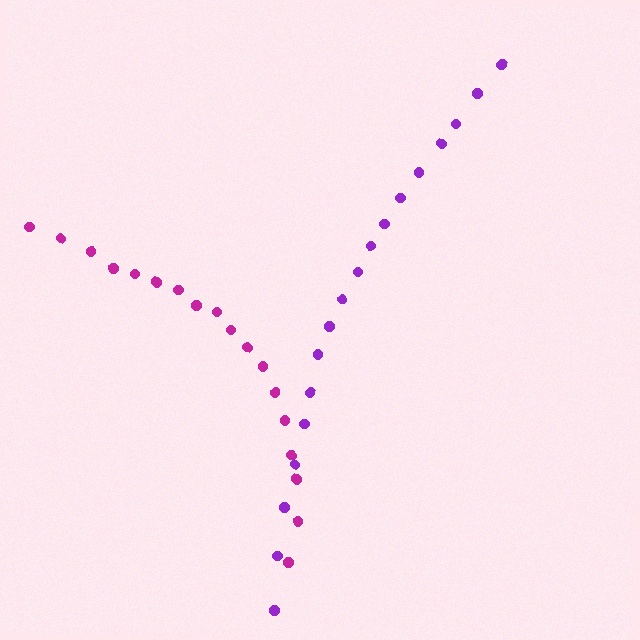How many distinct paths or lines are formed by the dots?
There are 2 distinct paths.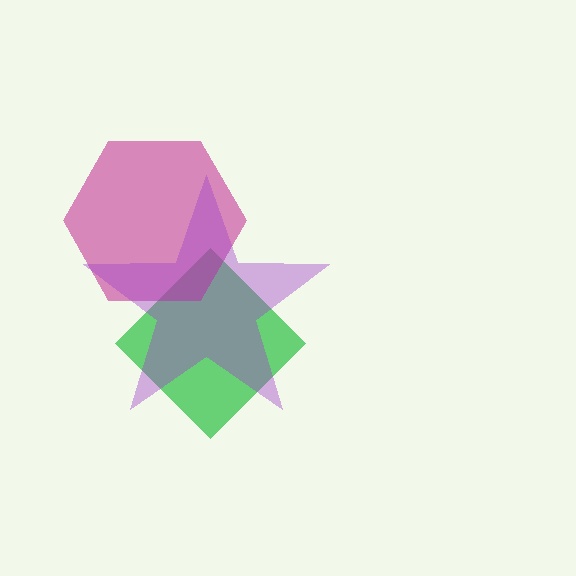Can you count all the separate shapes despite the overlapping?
Yes, there are 3 separate shapes.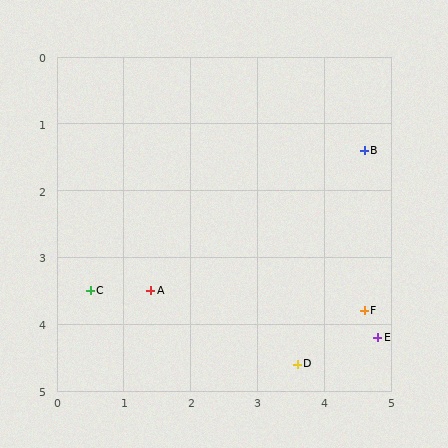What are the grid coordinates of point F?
Point F is at approximately (4.6, 3.8).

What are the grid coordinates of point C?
Point C is at approximately (0.5, 3.5).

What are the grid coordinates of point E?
Point E is at approximately (4.8, 4.2).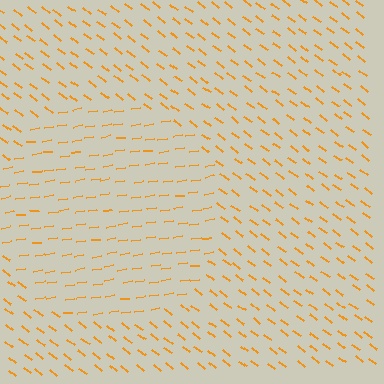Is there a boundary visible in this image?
Yes, there is a texture boundary formed by a change in line orientation.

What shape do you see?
I see a circle.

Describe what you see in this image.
The image is filled with small orange line segments. A circle region in the image has lines oriented differently from the surrounding lines, creating a visible texture boundary.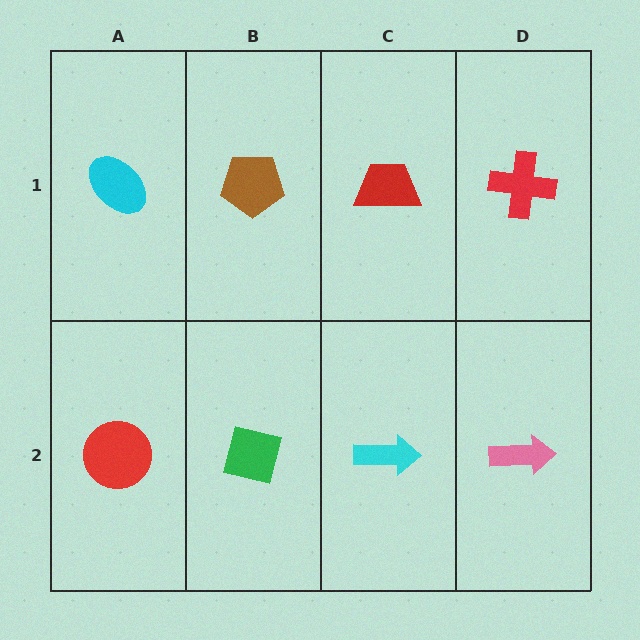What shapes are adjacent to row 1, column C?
A cyan arrow (row 2, column C), a brown pentagon (row 1, column B), a red cross (row 1, column D).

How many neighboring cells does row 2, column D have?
2.